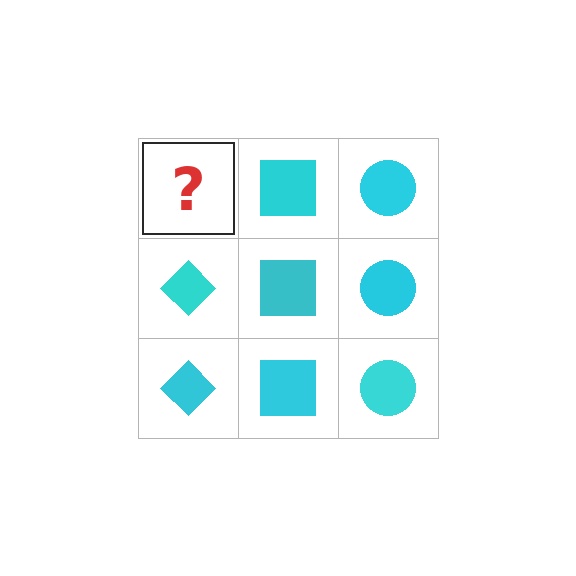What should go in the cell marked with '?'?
The missing cell should contain a cyan diamond.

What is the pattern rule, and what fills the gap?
The rule is that each column has a consistent shape. The gap should be filled with a cyan diamond.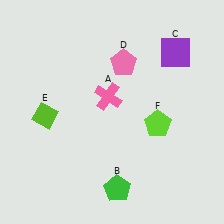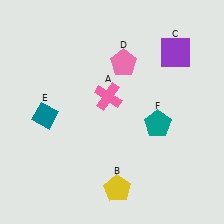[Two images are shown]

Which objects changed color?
B changed from green to yellow. E changed from lime to teal. F changed from lime to teal.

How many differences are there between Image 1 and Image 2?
There are 3 differences between the two images.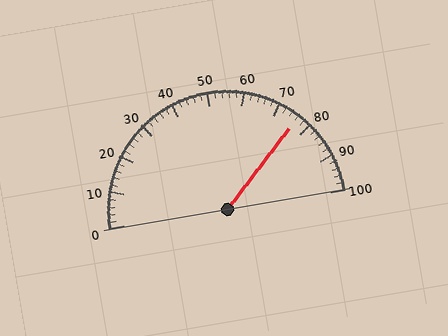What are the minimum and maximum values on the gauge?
The gauge ranges from 0 to 100.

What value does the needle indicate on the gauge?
The needle indicates approximately 76.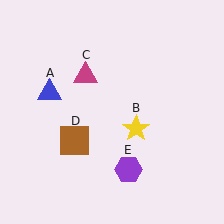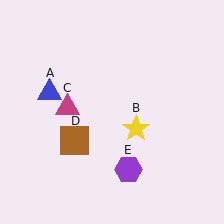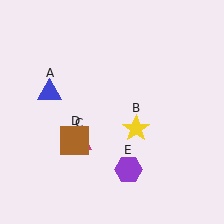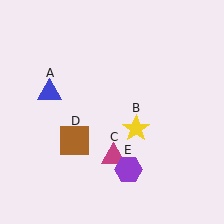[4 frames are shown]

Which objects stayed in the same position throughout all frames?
Blue triangle (object A) and yellow star (object B) and brown square (object D) and purple hexagon (object E) remained stationary.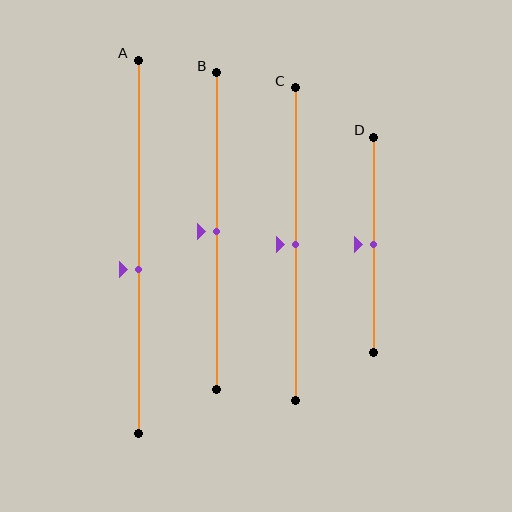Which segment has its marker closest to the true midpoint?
Segment B has its marker closest to the true midpoint.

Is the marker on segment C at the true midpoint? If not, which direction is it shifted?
Yes, the marker on segment C is at the true midpoint.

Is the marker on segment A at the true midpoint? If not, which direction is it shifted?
No, the marker on segment A is shifted downward by about 6% of the segment length.